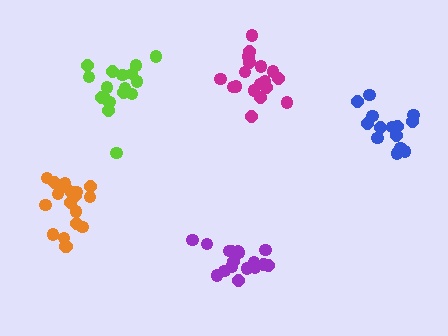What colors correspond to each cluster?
The clusters are colored: purple, blue, lime, magenta, orange.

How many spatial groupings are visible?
There are 5 spatial groupings.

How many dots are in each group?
Group 1: 17 dots, Group 2: 14 dots, Group 3: 17 dots, Group 4: 18 dots, Group 5: 20 dots (86 total).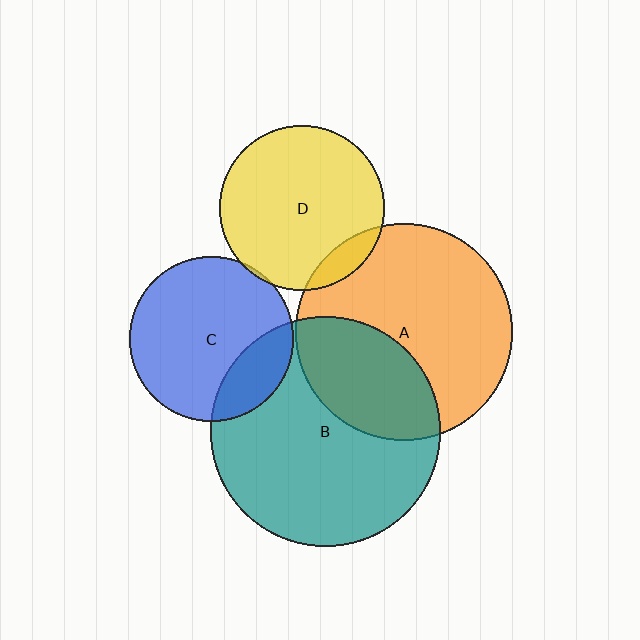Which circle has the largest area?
Circle B (teal).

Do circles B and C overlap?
Yes.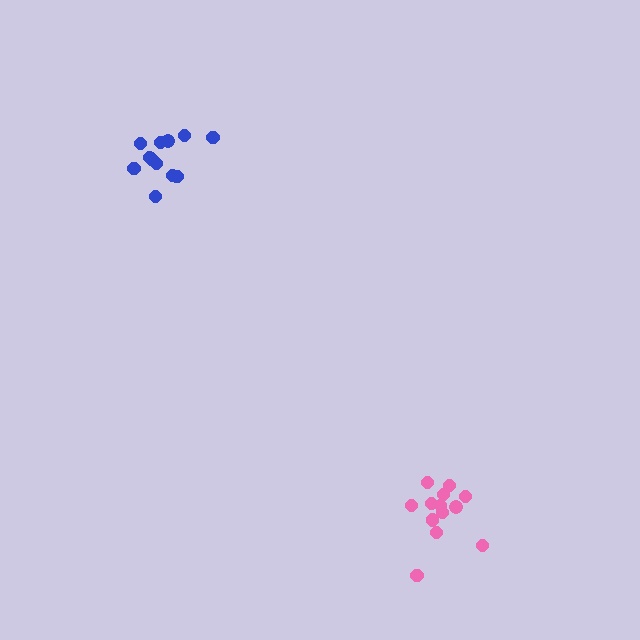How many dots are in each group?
Group 1: 13 dots, Group 2: 12 dots (25 total).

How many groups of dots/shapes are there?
There are 2 groups.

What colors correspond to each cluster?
The clusters are colored: pink, blue.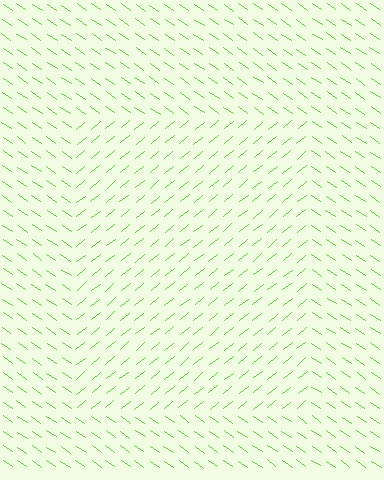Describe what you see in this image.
The image is filled with small lime line segments. A rectangle region in the image has lines oriented differently from the surrounding lines, creating a visible texture boundary.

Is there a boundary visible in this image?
Yes, there is a texture boundary formed by a change in line orientation.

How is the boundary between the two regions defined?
The boundary is defined purely by a change in line orientation (approximately 73 degrees difference). All lines are the same color and thickness.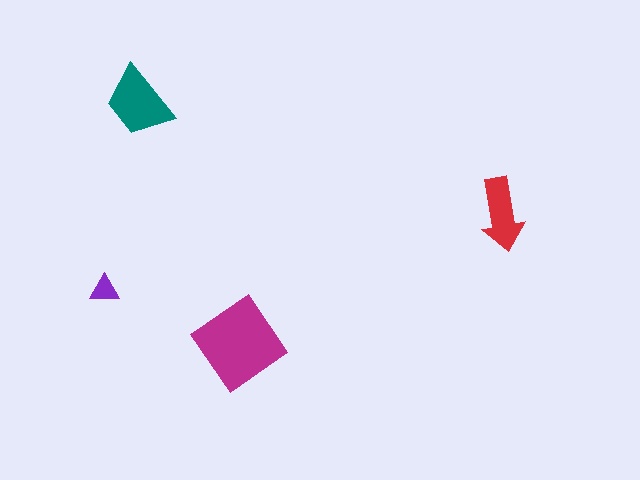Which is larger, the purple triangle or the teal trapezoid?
The teal trapezoid.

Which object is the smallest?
The purple triangle.